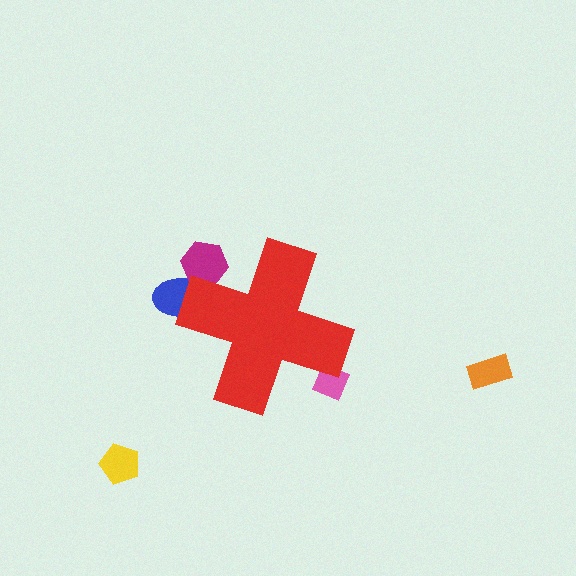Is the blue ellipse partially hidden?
Yes, the blue ellipse is partially hidden behind the red cross.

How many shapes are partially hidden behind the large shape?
3 shapes are partially hidden.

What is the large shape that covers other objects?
A red cross.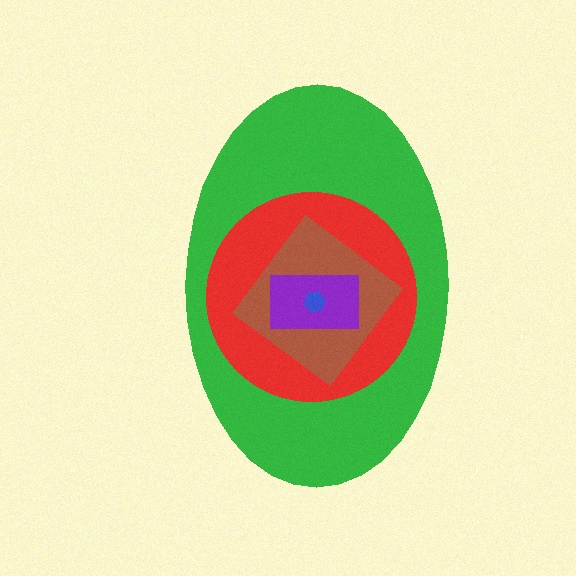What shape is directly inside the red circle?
The brown diamond.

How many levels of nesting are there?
5.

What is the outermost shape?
The green ellipse.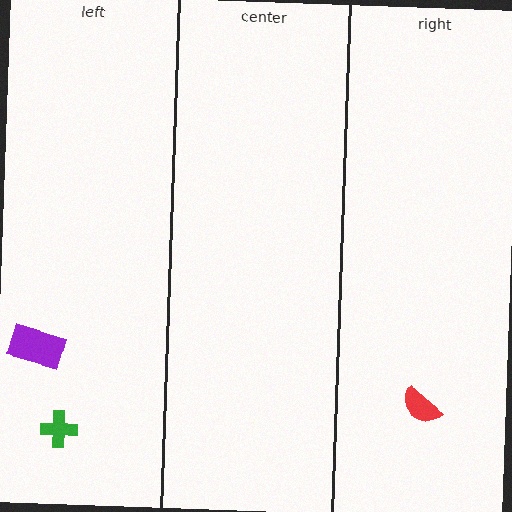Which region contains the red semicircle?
The right region.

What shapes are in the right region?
The red semicircle.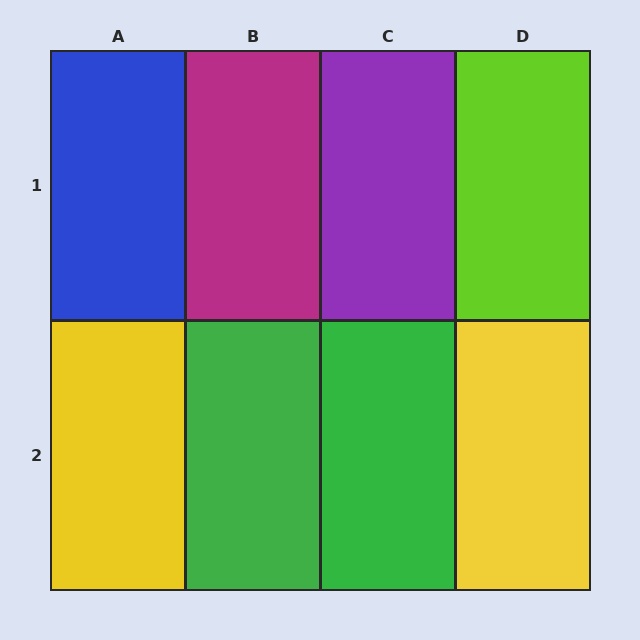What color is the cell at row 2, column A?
Yellow.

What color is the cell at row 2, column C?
Green.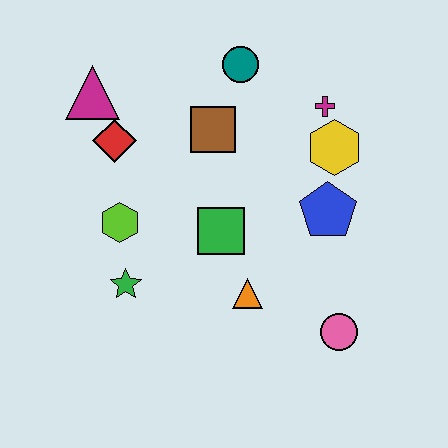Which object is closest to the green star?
The lime hexagon is closest to the green star.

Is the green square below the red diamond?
Yes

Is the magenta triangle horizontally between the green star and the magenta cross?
No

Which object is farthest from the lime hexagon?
The pink circle is farthest from the lime hexagon.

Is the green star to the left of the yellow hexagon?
Yes